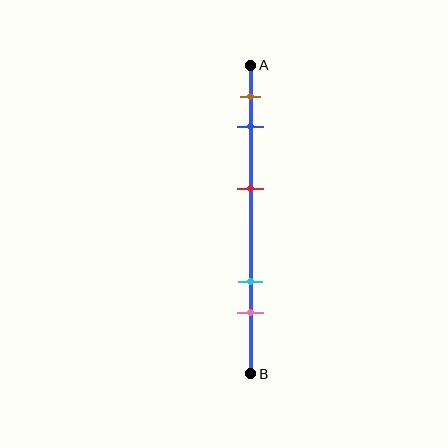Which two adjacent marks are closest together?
The brown and blue marks are the closest adjacent pair.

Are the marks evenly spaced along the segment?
No, the marks are not evenly spaced.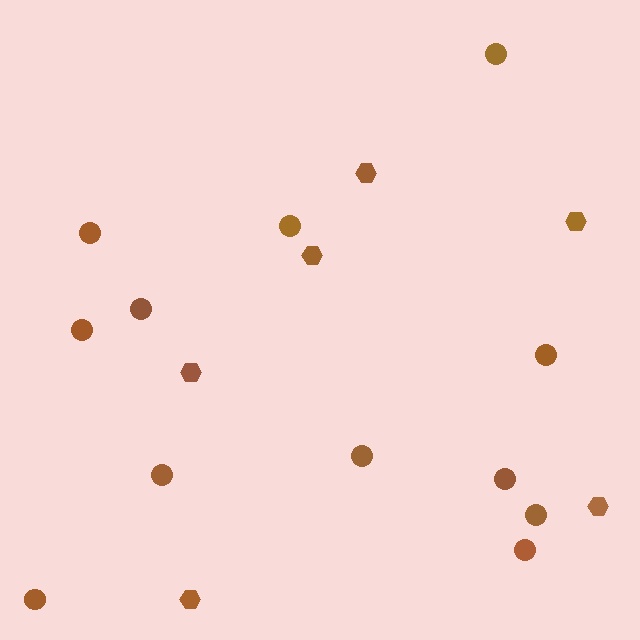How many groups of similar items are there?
There are 2 groups: one group of hexagons (6) and one group of circles (12).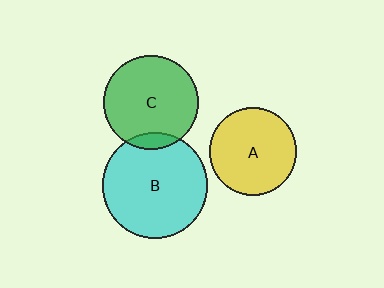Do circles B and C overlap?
Yes.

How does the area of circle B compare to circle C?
Approximately 1.2 times.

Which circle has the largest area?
Circle B (cyan).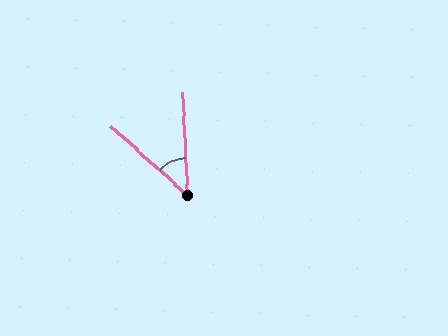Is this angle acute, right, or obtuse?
It is acute.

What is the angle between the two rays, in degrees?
Approximately 45 degrees.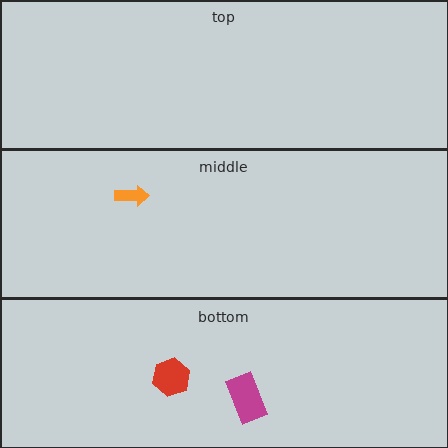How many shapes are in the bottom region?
2.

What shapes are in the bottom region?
The magenta rectangle, the red hexagon.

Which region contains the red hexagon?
The bottom region.